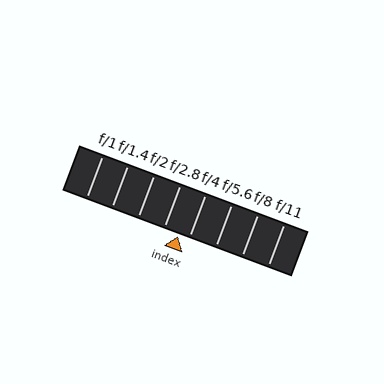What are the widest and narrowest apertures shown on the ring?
The widest aperture shown is f/1 and the narrowest is f/11.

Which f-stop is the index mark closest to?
The index mark is closest to f/4.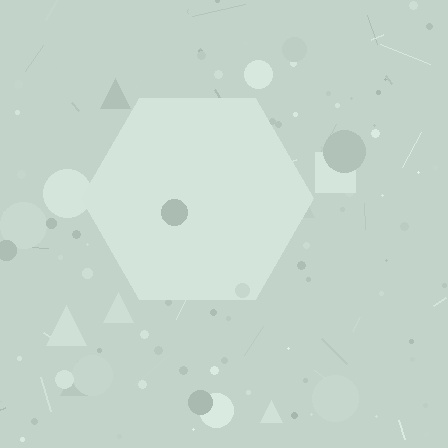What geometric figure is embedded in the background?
A hexagon is embedded in the background.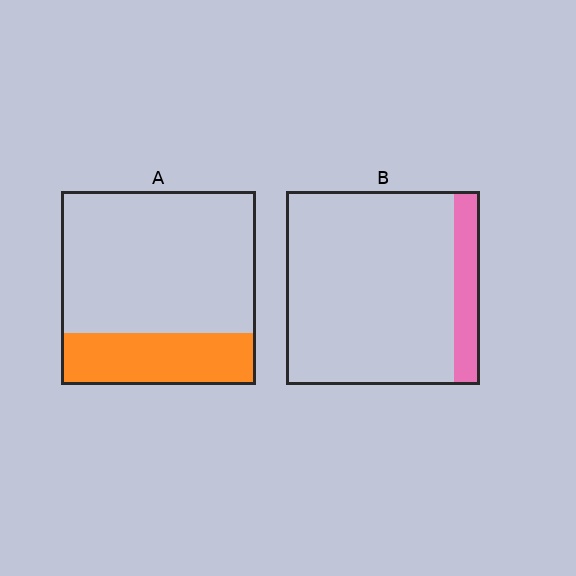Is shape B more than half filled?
No.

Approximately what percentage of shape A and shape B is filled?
A is approximately 25% and B is approximately 15%.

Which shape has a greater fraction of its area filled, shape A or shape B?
Shape A.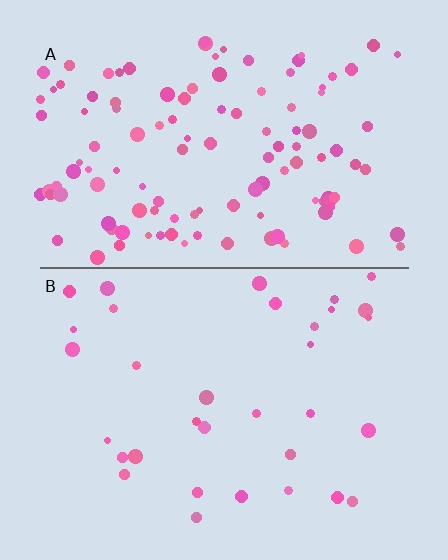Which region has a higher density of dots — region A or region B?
A (the top).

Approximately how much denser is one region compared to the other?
Approximately 3.5× — region A over region B.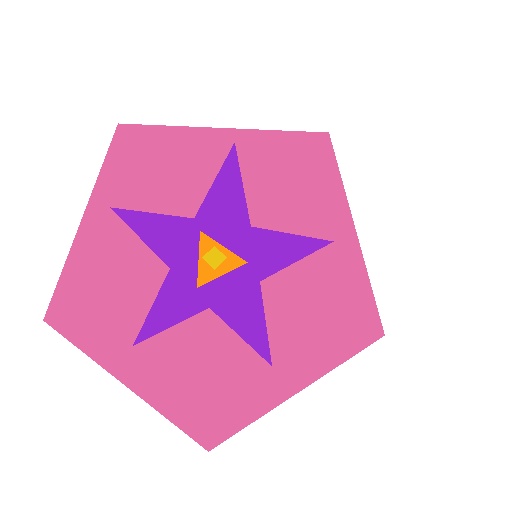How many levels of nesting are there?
4.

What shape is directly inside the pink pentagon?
The purple star.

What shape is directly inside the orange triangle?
The yellow diamond.